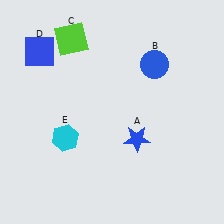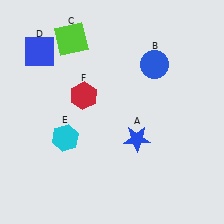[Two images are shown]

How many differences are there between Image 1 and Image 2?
There is 1 difference between the two images.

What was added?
A red hexagon (F) was added in Image 2.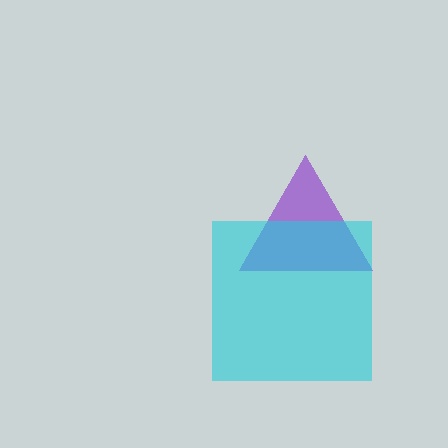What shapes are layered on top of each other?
The layered shapes are: a purple triangle, a cyan square.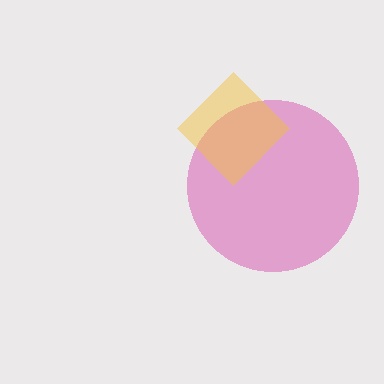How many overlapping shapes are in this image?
There are 2 overlapping shapes in the image.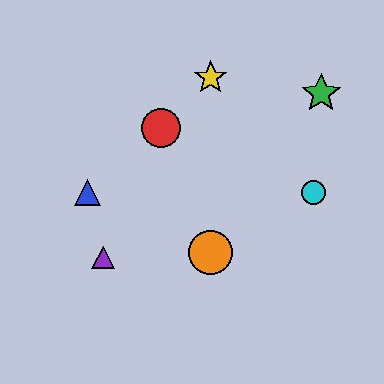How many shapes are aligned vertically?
2 shapes (the yellow star, the orange circle) are aligned vertically.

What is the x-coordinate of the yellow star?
The yellow star is at x≈211.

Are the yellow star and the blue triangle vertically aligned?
No, the yellow star is at x≈211 and the blue triangle is at x≈87.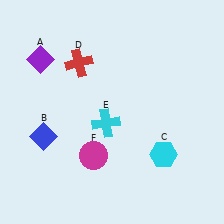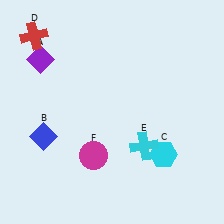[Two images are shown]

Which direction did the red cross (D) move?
The red cross (D) moved left.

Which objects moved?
The objects that moved are: the red cross (D), the cyan cross (E).